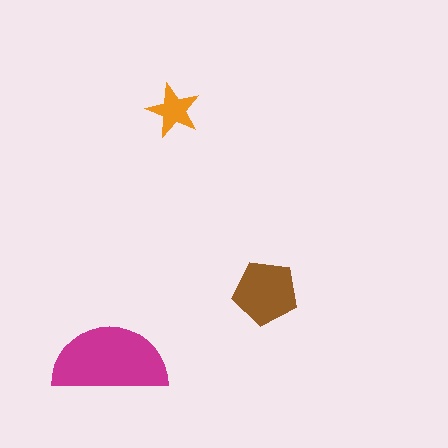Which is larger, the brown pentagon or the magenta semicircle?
The magenta semicircle.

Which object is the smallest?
The orange star.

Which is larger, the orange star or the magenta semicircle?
The magenta semicircle.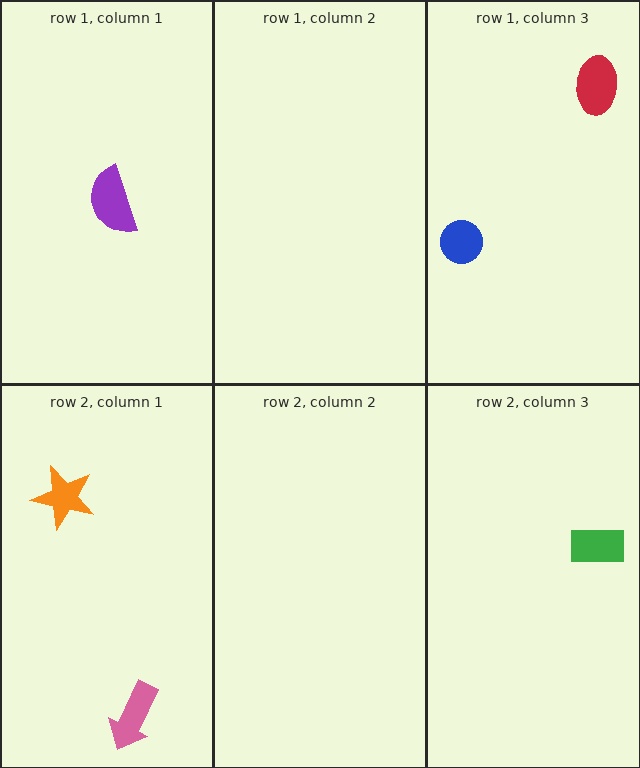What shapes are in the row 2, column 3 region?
The green rectangle.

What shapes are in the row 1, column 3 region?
The red ellipse, the blue circle.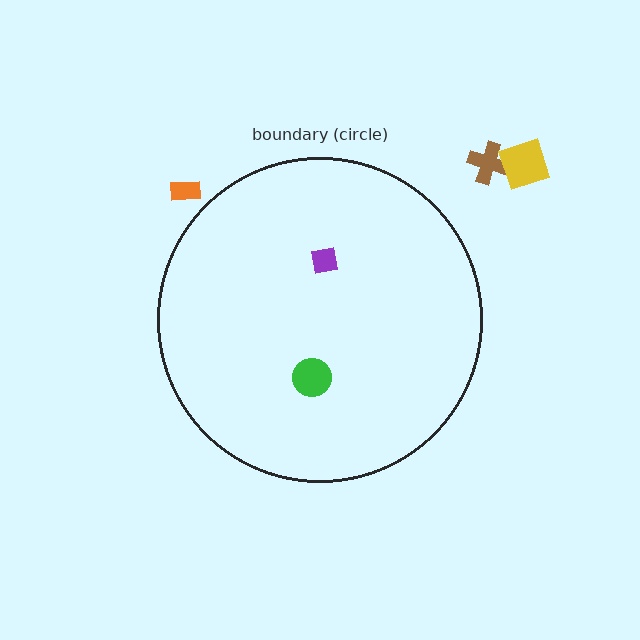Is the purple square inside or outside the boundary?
Inside.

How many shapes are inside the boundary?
2 inside, 3 outside.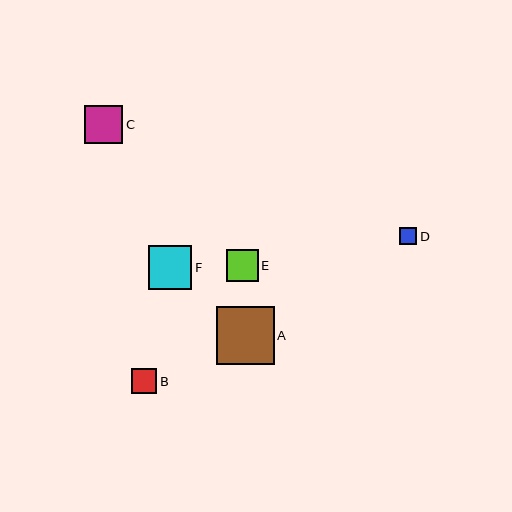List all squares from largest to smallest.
From largest to smallest: A, F, C, E, B, D.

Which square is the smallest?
Square D is the smallest with a size of approximately 17 pixels.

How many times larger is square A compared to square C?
Square A is approximately 1.5 times the size of square C.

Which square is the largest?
Square A is the largest with a size of approximately 58 pixels.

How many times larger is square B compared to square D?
Square B is approximately 1.4 times the size of square D.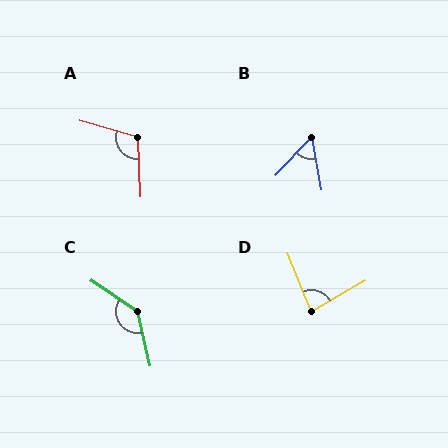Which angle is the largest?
C, at approximately 137 degrees.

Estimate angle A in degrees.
Approximately 108 degrees.